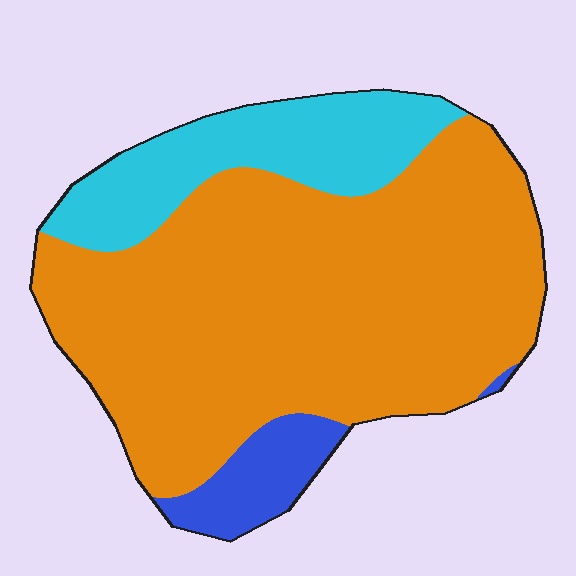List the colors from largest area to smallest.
From largest to smallest: orange, cyan, blue.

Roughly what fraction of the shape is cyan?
Cyan takes up about one fifth (1/5) of the shape.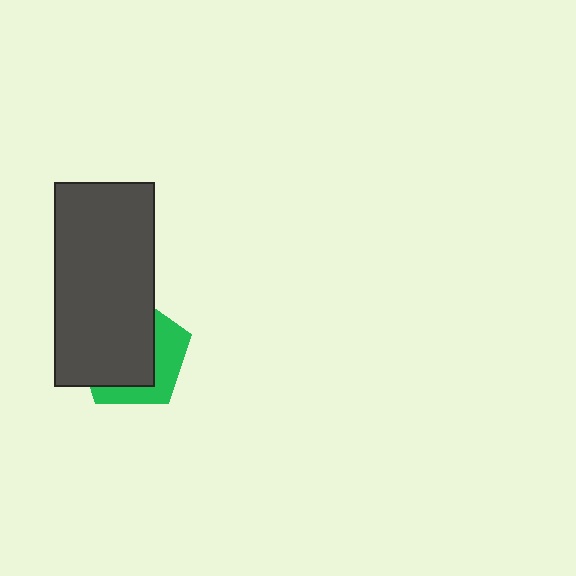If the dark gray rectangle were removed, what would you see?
You would see the complete green pentagon.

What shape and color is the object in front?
The object in front is a dark gray rectangle.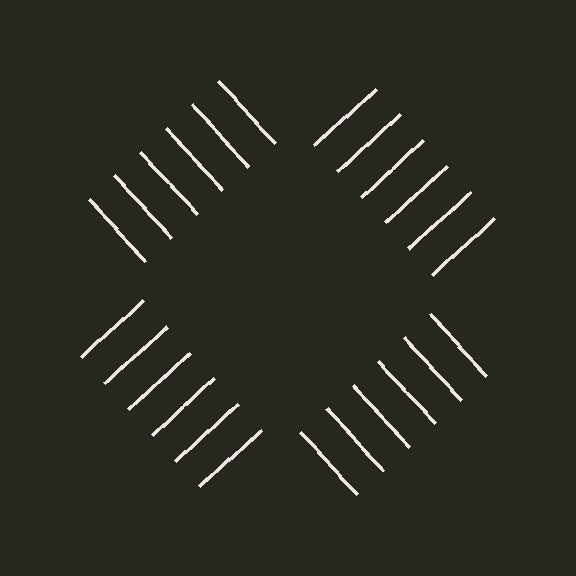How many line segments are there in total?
24 — 6 along each of the 4 edges.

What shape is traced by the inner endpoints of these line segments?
An illusory square — the line segments terminate on its edges but no continuous stroke is drawn.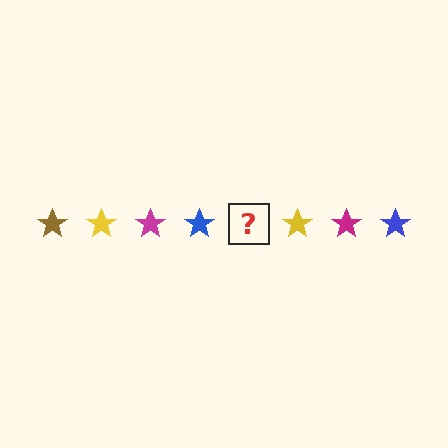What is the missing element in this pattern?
The missing element is a brown star.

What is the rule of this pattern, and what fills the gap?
The rule is that the pattern cycles through brown, yellow, magenta, blue stars. The gap should be filled with a brown star.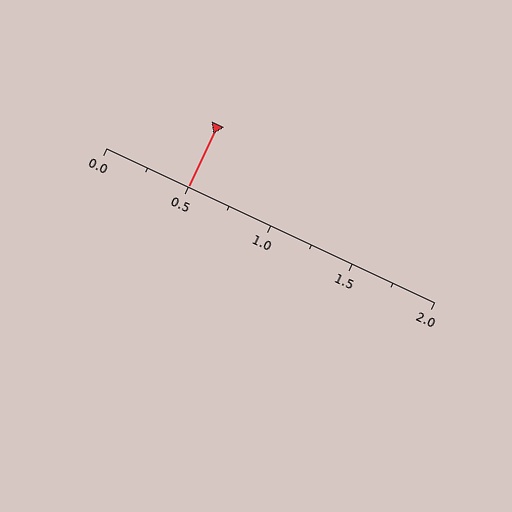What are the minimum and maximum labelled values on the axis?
The axis runs from 0.0 to 2.0.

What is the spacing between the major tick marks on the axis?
The major ticks are spaced 0.5 apart.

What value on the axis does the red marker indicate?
The marker indicates approximately 0.5.